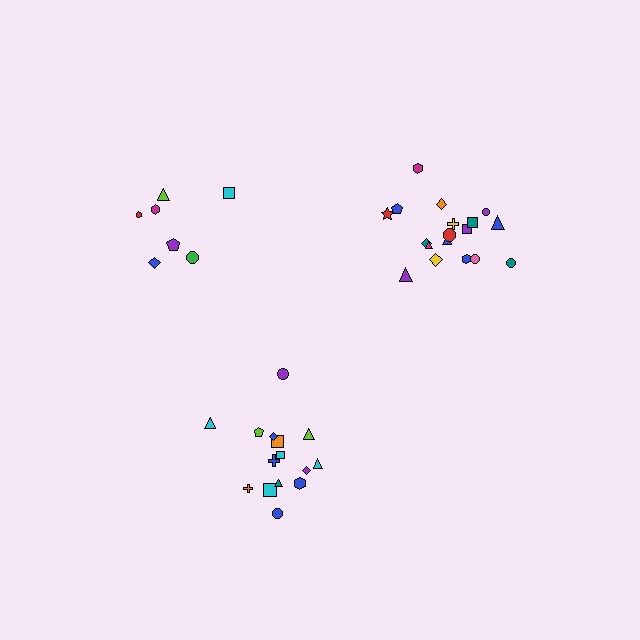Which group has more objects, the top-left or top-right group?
The top-right group.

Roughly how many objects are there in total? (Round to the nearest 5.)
Roughly 40 objects in total.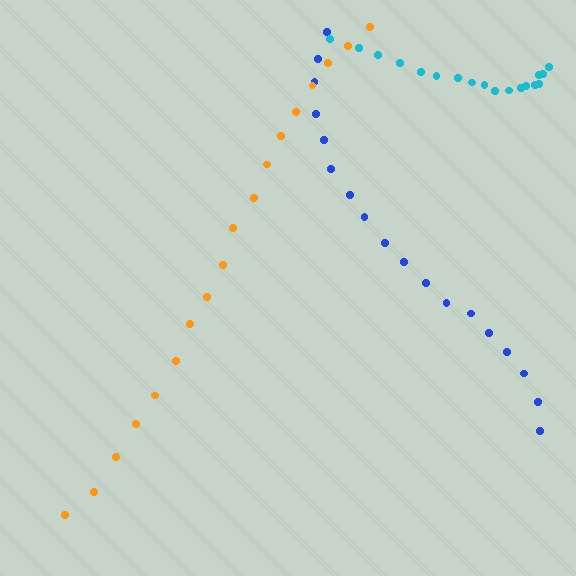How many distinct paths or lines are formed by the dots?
There are 3 distinct paths.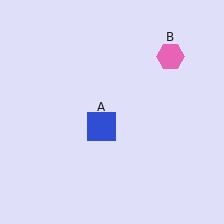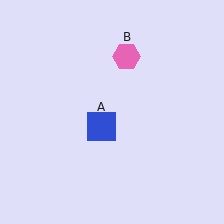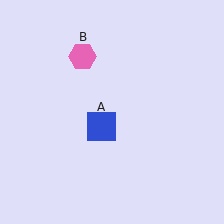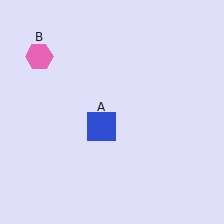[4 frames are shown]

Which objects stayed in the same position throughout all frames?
Blue square (object A) remained stationary.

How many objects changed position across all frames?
1 object changed position: pink hexagon (object B).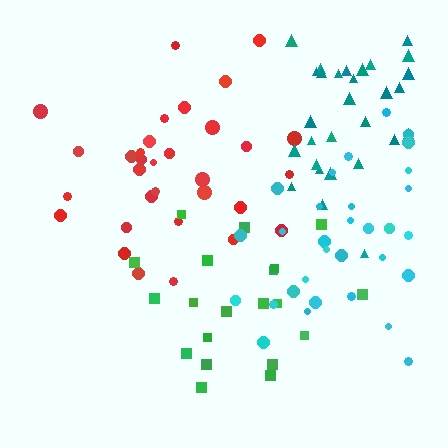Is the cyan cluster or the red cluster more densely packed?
Cyan.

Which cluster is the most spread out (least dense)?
Green.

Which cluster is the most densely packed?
Cyan.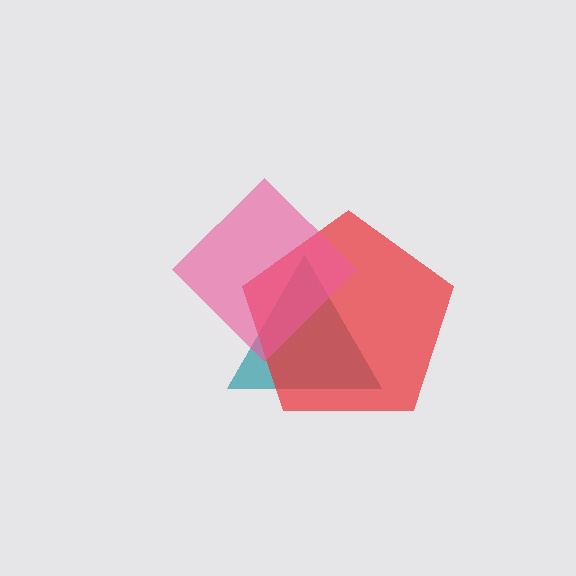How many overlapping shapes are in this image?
There are 3 overlapping shapes in the image.